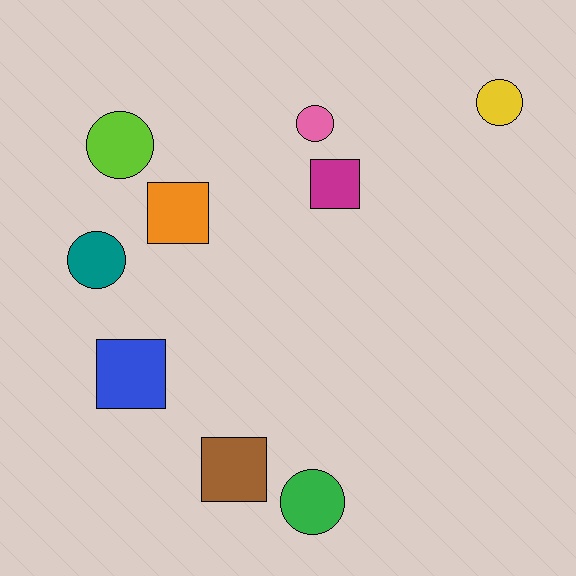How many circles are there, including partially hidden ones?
There are 5 circles.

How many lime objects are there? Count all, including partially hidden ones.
There is 1 lime object.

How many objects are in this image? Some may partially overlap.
There are 9 objects.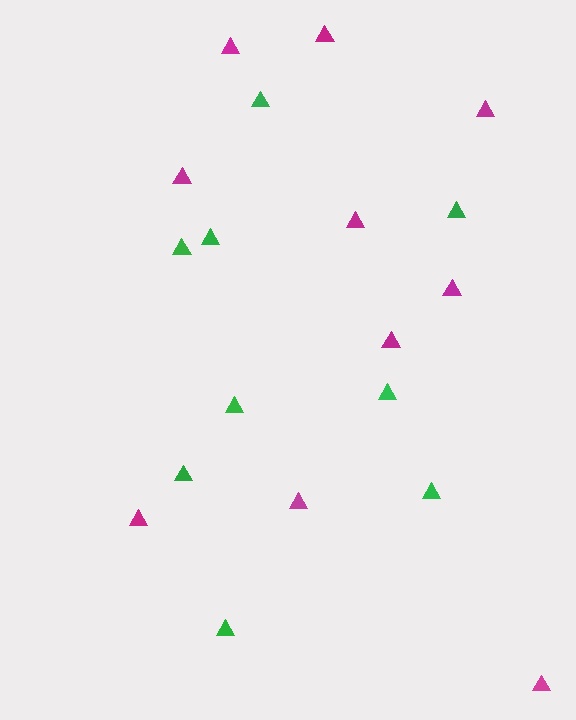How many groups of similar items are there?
There are 2 groups: one group of green triangles (9) and one group of magenta triangles (10).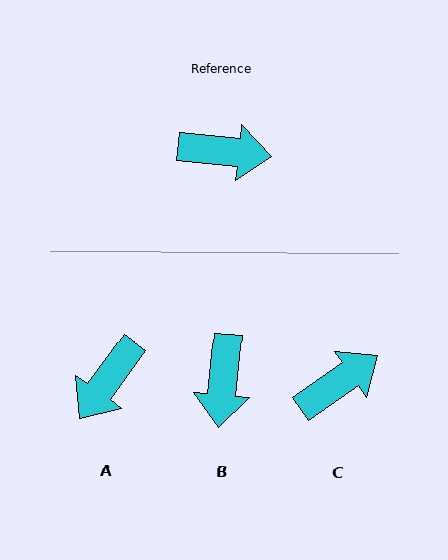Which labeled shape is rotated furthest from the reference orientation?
A, about 120 degrees away.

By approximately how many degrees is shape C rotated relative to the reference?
Approximately 41 degrees counter-clockwise.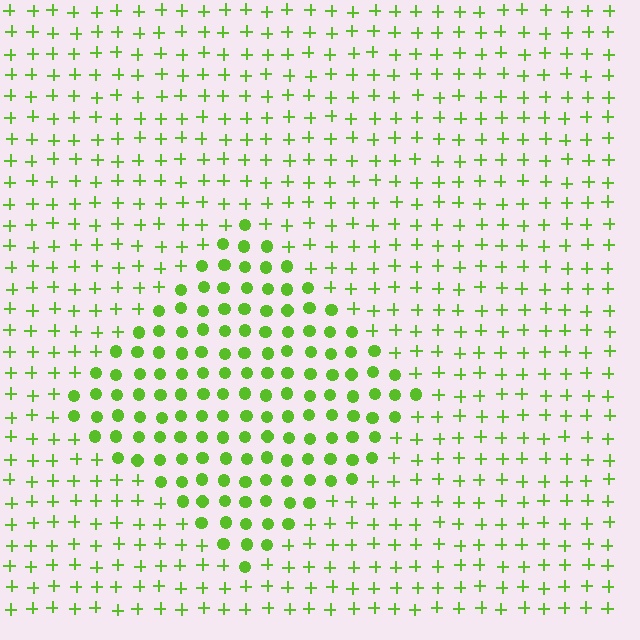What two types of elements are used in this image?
The image uses circles inside the diamond region and plus signs outside it.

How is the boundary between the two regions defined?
The boundary is defined by a change in element shape: circles inside vs. plus signs outside. All elements share the same color and spacing.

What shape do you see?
I see a diamond.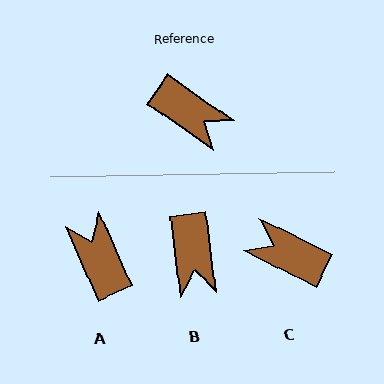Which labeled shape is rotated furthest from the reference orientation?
C, about 172 degrees away.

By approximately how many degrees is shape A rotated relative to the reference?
Approximately 149 degrees counter-clockwise.